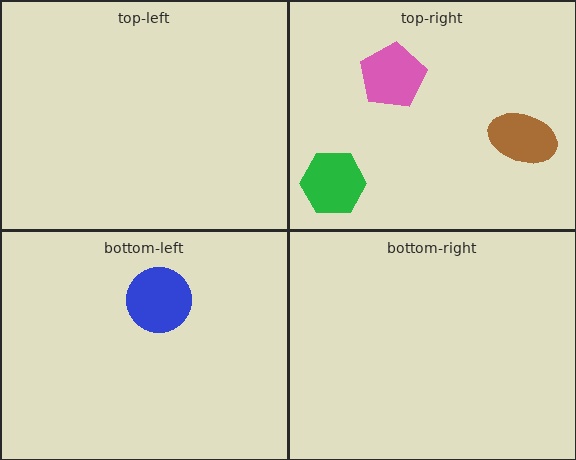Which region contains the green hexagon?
The top-right region.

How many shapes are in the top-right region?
3.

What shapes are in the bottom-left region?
The blue circle.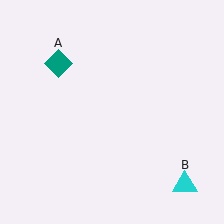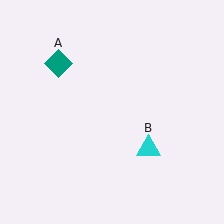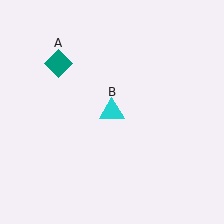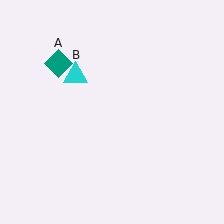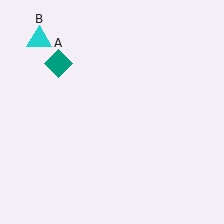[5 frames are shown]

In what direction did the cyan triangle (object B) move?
The cyan triangle (object B) moved up and to the left.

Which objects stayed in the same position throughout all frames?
Teal diamond (object A) remained stationary.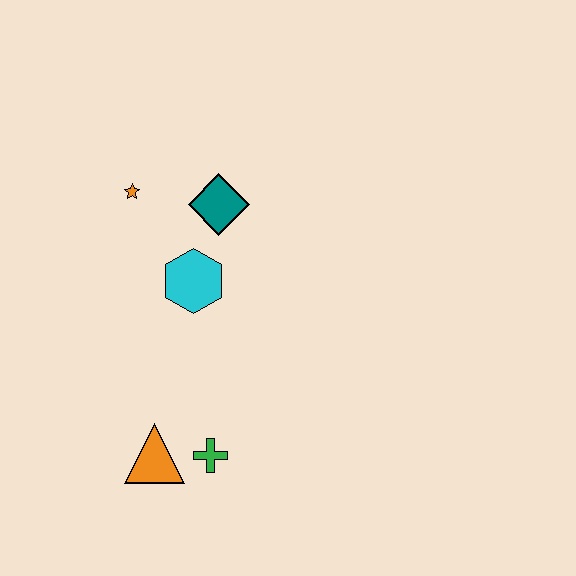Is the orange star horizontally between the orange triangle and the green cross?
No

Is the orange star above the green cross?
Yes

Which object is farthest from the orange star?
The green cross is farthest from the orange star.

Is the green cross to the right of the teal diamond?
No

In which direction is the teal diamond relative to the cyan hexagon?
The teal diamond is above the cyan hexagon.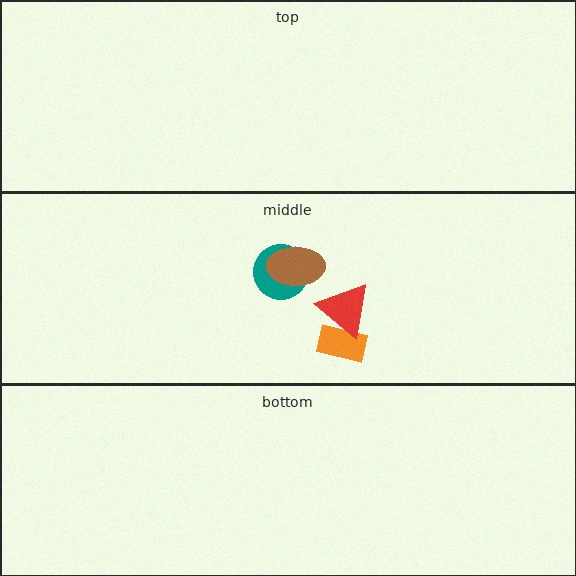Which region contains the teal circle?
The middle region.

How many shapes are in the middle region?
4.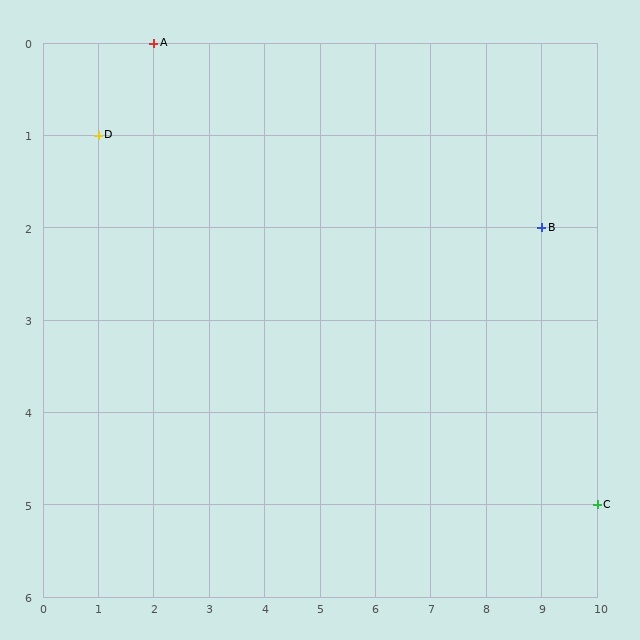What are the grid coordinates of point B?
Point B is at grid coordinates (9, 2).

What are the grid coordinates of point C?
Point C is at grid coordinates (10, 5).